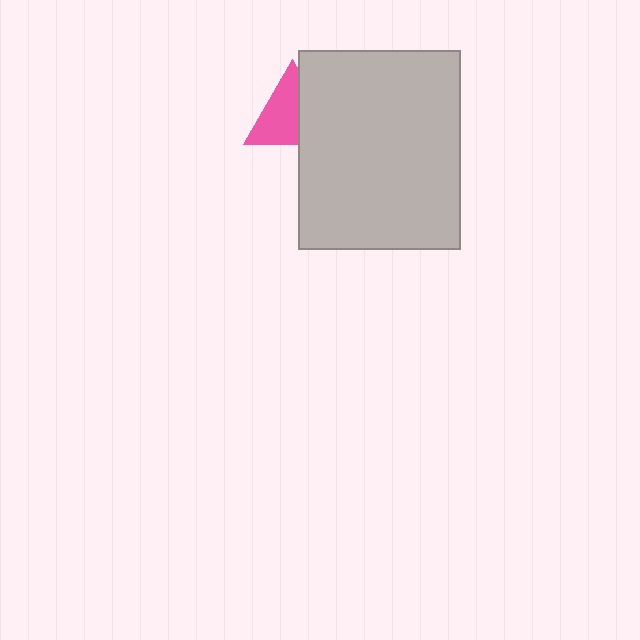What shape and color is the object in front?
The object in front is a light gray rectangle.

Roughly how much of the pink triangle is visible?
About half of it is visible (roughly 60%).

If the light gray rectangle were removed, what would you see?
You would see the complete pink triangle.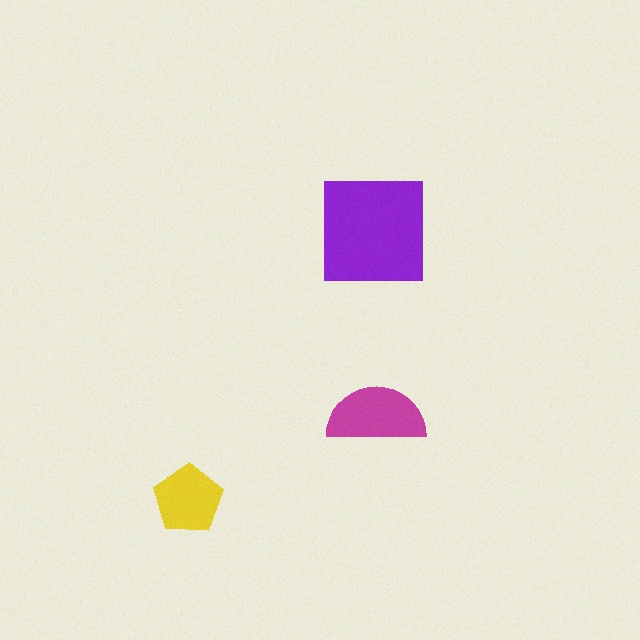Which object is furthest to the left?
The yellow pentagon is leftmost.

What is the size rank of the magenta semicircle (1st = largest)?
2nd.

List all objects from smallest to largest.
The yellow pentagon, the magenta semicircle, the purple square.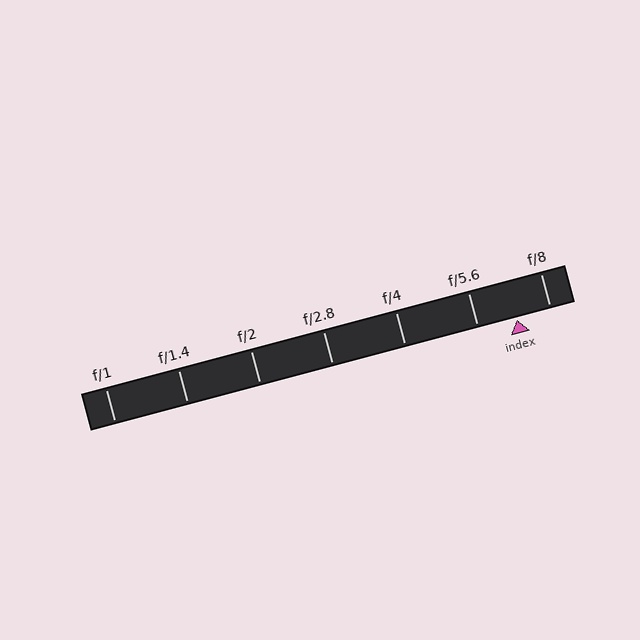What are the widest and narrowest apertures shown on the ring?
The widest aperture shown is f/1 and the narrowest is f/8.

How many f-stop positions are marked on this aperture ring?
There are 7 f-stop positions marked.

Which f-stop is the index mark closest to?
The index mark is closest to f/8.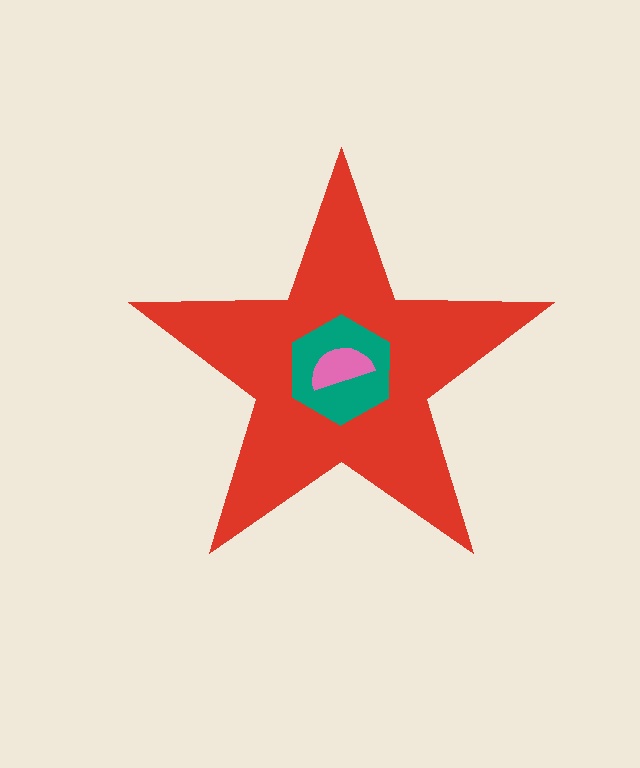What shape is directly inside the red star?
The teal hexagon.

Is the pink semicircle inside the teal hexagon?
Yes.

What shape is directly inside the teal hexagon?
The pink semicircle.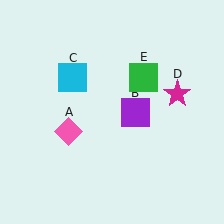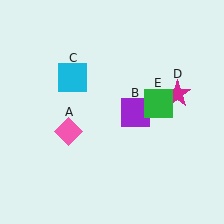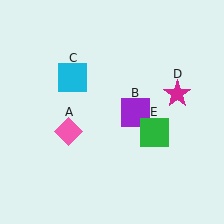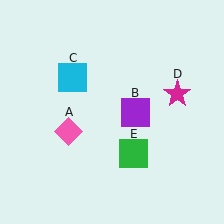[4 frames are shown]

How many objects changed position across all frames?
1 object changed position: green square (object E).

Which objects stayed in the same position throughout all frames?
Pink diamond (object A) and purple square (object B) and cyan square (object C) and magenta star (object D) remained stationary.